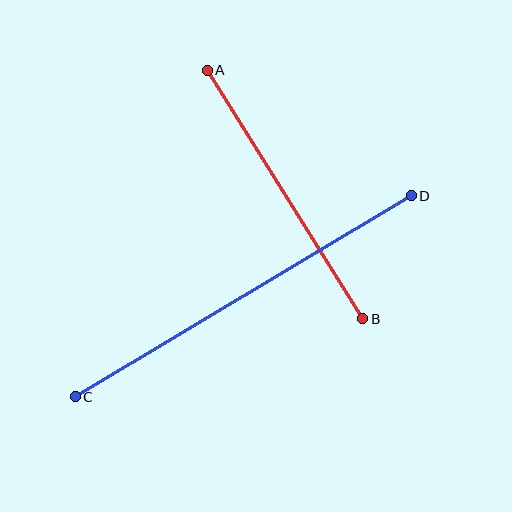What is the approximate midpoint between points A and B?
The midpoint is at approximately (285, 195) pixels.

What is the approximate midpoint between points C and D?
The midpoint is at approximately (243, 296) pixels.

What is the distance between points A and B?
The distance is approximately 293 pixels.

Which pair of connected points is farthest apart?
Points C and D are farthest apart.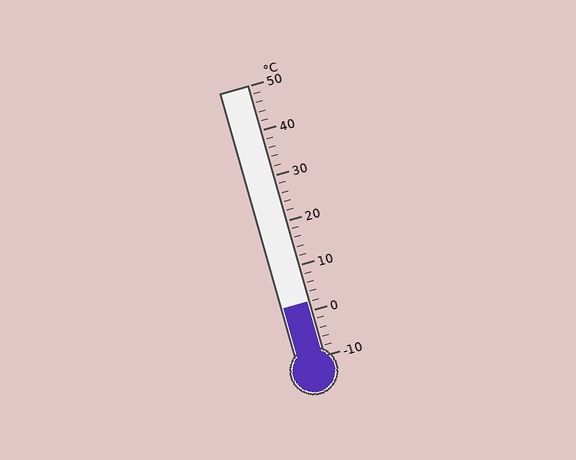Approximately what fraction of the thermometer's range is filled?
The thermometer is filled to approximately 20% of its range.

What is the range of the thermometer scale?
The thermometer scale ranges from -10°C to 50°C.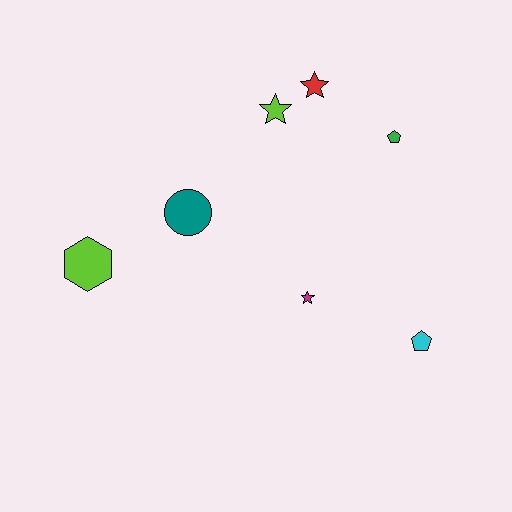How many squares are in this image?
There are no squares.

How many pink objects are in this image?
There are no pink objects.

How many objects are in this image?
There are 7 objects.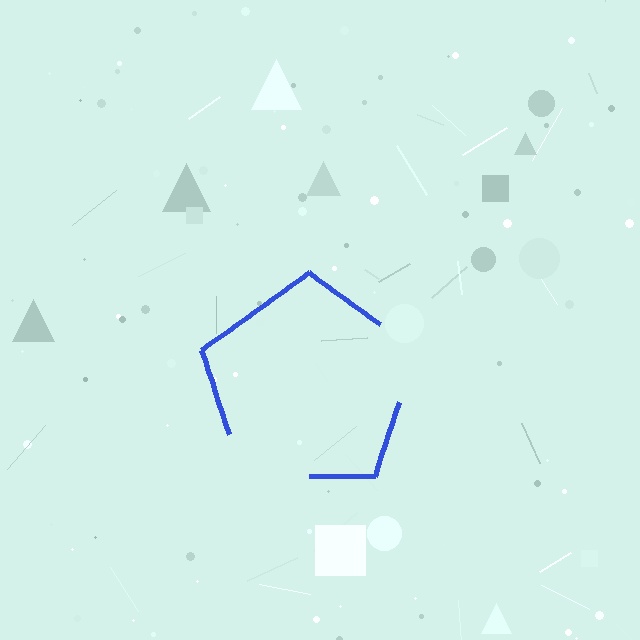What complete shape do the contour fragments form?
The contour fragments form a pentagon.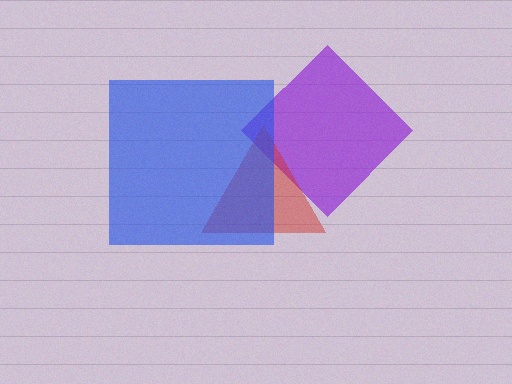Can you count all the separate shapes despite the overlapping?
Yes, there are 3 separate shapes.